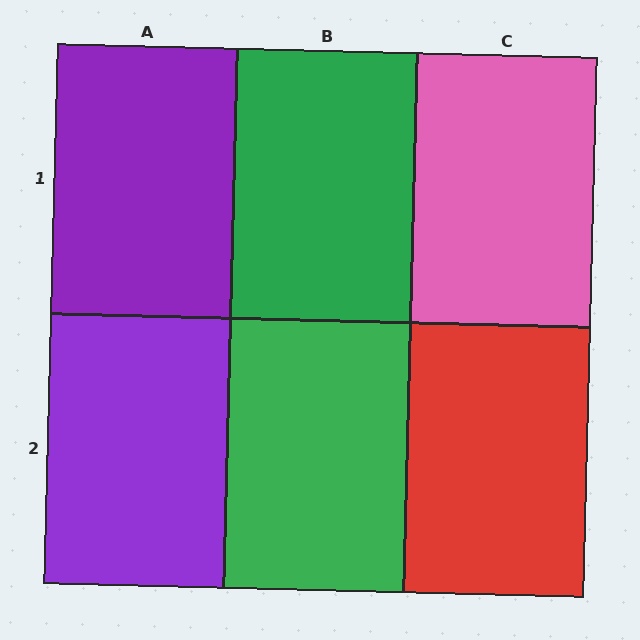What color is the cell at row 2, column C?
Red.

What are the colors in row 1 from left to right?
Purple, green, pink.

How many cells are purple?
2 cells are purple.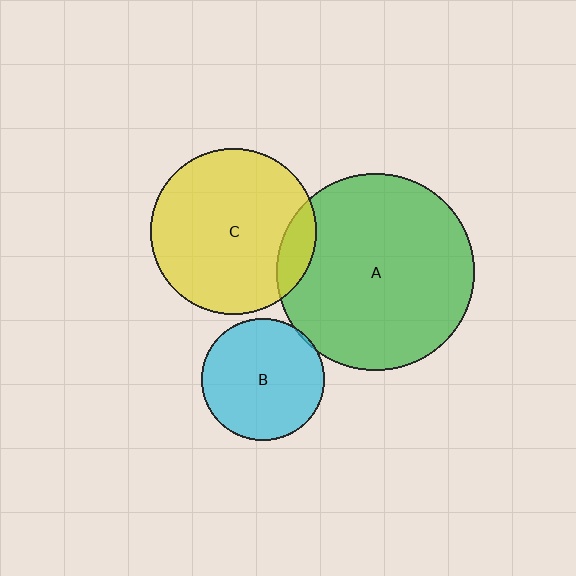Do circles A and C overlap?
Yes.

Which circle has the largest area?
Circle A (green).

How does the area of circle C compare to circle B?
Approximately 1.8 times.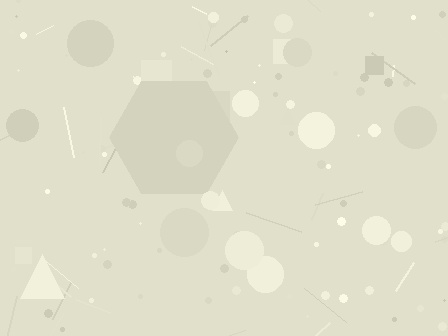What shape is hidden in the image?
A hexagon is hidden in the image.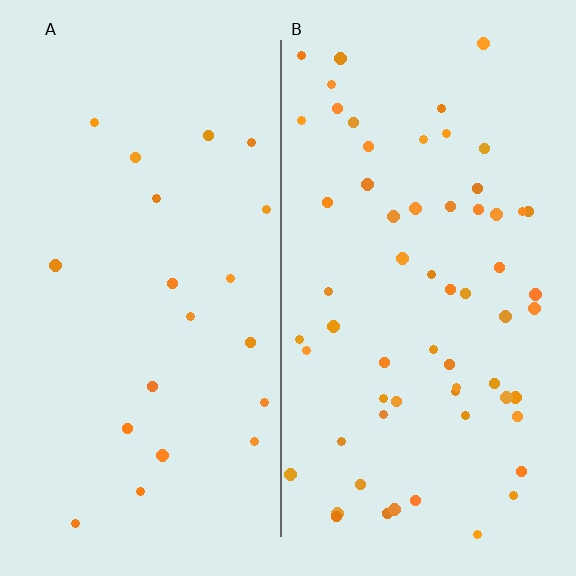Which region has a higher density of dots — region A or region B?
B (the right).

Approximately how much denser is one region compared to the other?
Approximately 3.0× — region B over region A.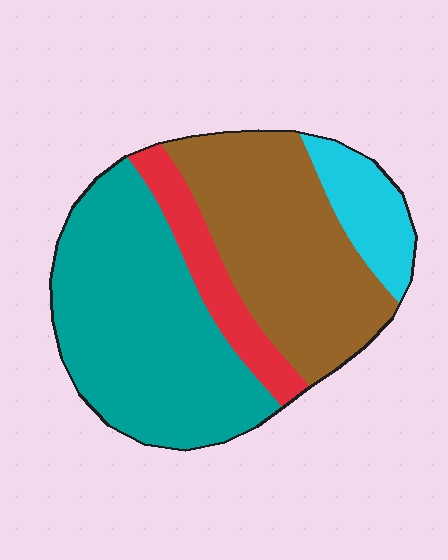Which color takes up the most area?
Teal, at roughly 45%.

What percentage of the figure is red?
Red covers 11% of the figure.